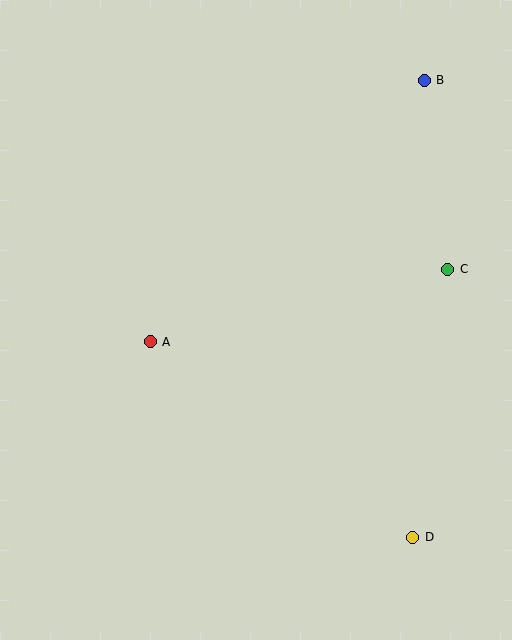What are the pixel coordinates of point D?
Point D is at (413, 537).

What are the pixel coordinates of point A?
Point A is at (150, 342).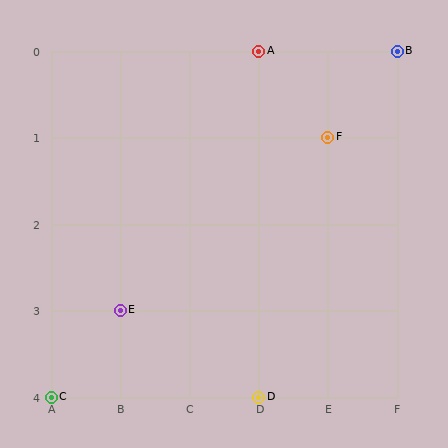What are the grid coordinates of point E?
Point E is at grid coordinates (B, 3).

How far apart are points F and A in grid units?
Points F and A are 1 column and 1 row apart (about 1.4 grid units diagonally).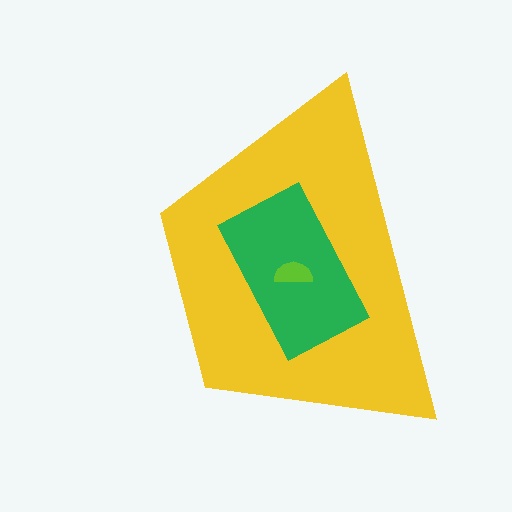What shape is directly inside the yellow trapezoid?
The green rectangle.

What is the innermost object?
The lime semicircle.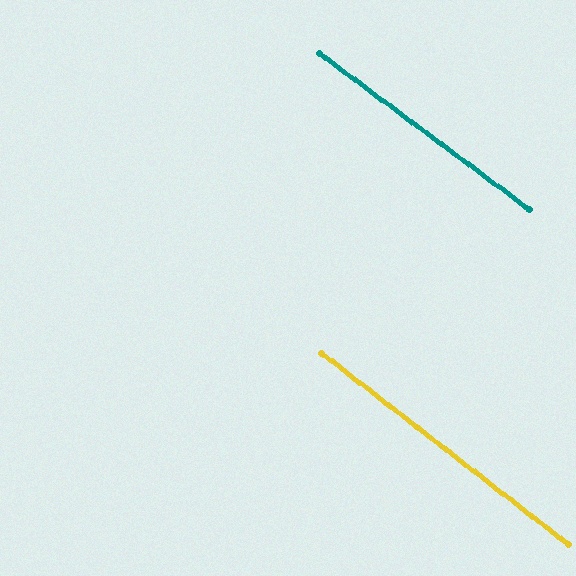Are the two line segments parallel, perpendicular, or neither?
Parallel — their directions differ by only 0.9°.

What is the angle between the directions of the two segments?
Approximately 1 degree.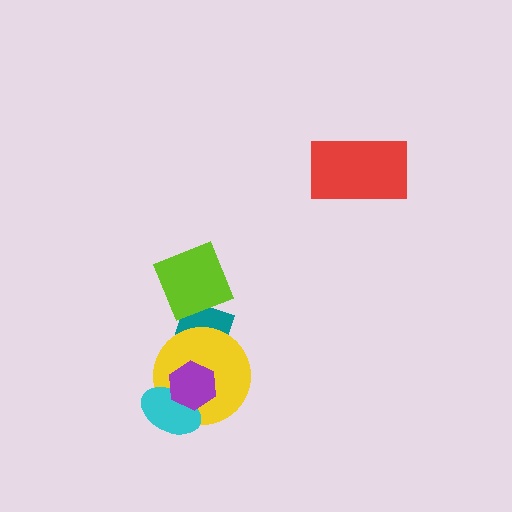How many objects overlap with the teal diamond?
2 objects overlap with the teal diamond.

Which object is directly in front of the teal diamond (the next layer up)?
The lime diamond is directly in front of the teal diamond.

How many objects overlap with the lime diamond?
1 object overlaps with the lime diamond.